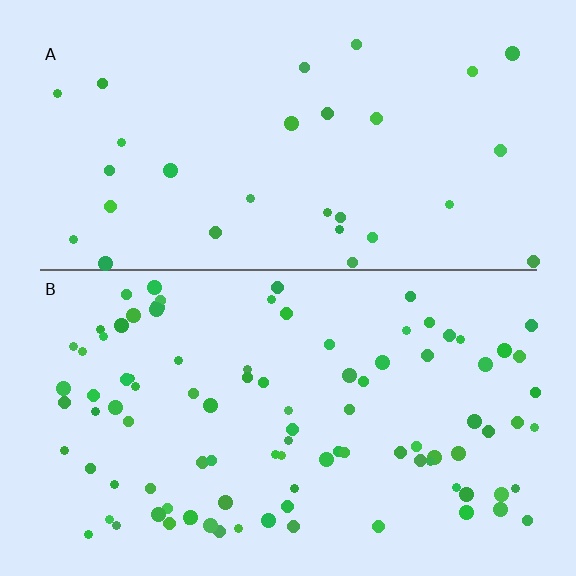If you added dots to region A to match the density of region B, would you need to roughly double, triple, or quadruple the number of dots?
Approximately triple.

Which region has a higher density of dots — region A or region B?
B (the bottom).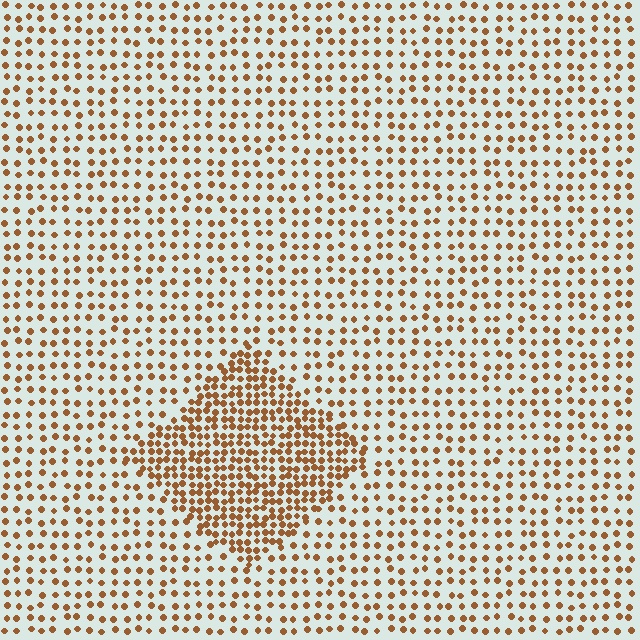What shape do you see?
I see a diamond.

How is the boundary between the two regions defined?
The boundary is defined by a change in element density (approximately 2.2x ratio). All elements are the same color, size, and shape.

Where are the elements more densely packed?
The elements are more densely packed inside the diamond boundary.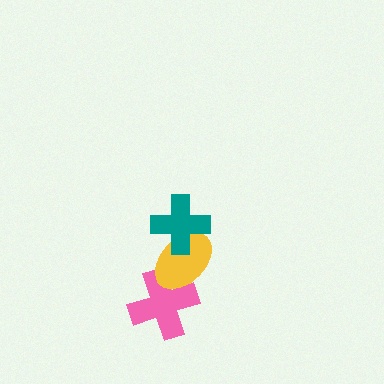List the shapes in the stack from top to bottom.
From top to bottom: the teal cross, the yellow ellipse, the pink cross.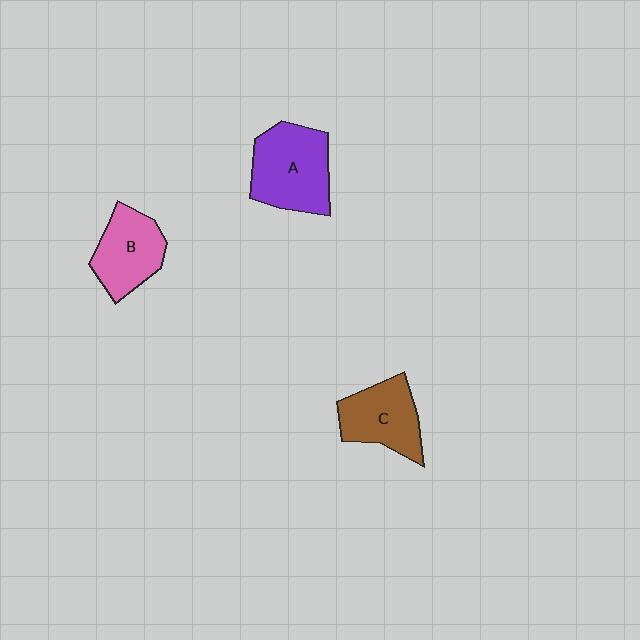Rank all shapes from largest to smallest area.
From largest to smallest: A (purple), C (brown), B (pink).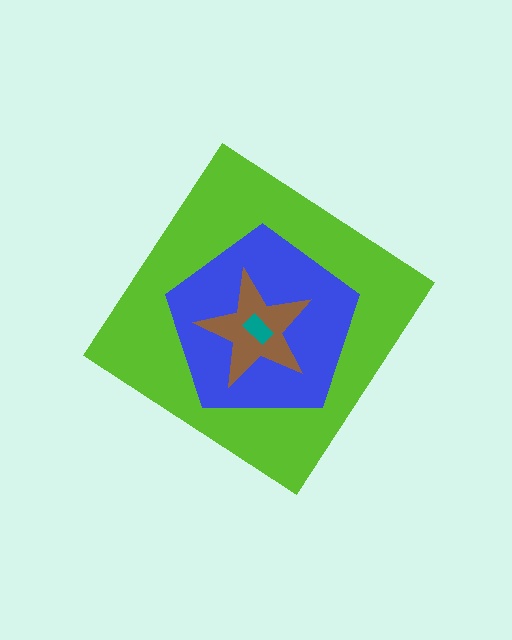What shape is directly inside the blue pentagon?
The brown star.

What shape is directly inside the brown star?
The teal rectangle.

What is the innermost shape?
The teal rectangle.